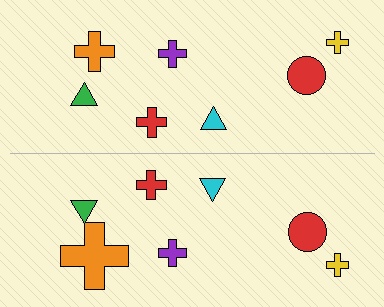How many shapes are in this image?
There are 14 shapes in this image.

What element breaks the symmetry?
The orange cross on the bottom side has a different size than its mirror counterpart.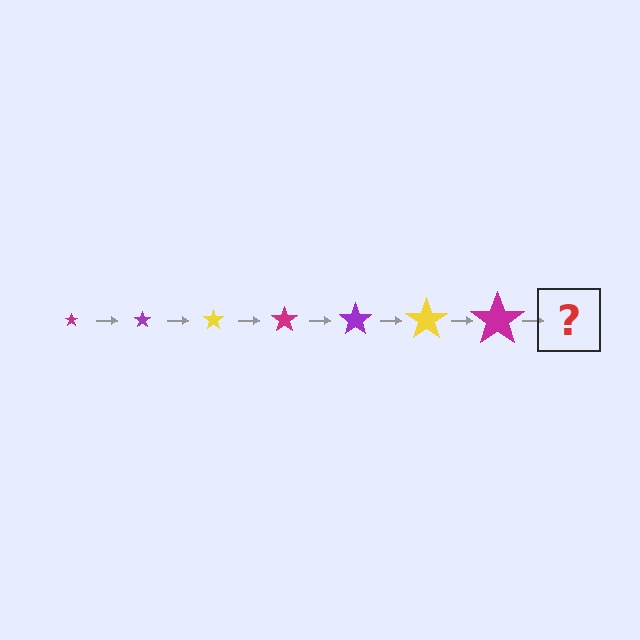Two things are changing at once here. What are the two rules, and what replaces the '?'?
The two rules are that the star grows larger each step and the color cycles through magenta, purple, and yellow. The '?' should be a purple star, larger than the previous one.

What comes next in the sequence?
The next element should be a purple star, larger than the previous one.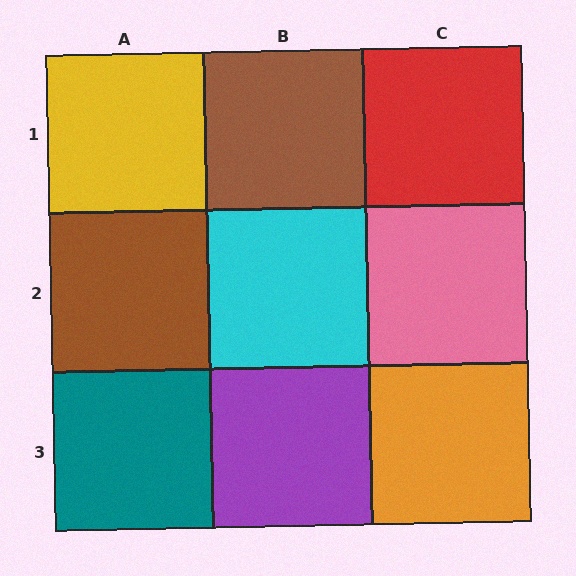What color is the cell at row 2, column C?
Pink.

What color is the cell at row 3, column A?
Teal.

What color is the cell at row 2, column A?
Brown.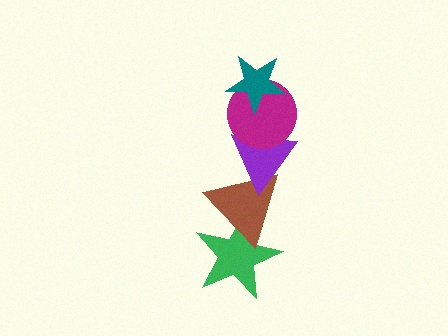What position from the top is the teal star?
The teal star is 1st from the top.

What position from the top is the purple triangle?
The purple triangle is 3rd from the top.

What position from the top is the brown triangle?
The brown triangle is 4th from the top.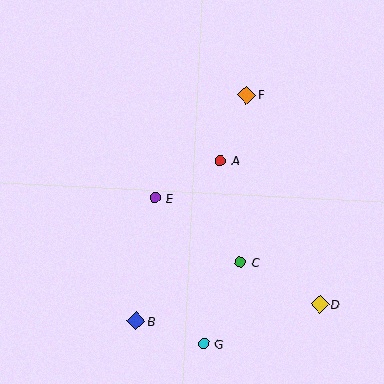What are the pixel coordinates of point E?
Point E is at (155, 198).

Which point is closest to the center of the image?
Point E at (155, 198) is closest to the center.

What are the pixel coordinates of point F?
Point F is at (247, 95).